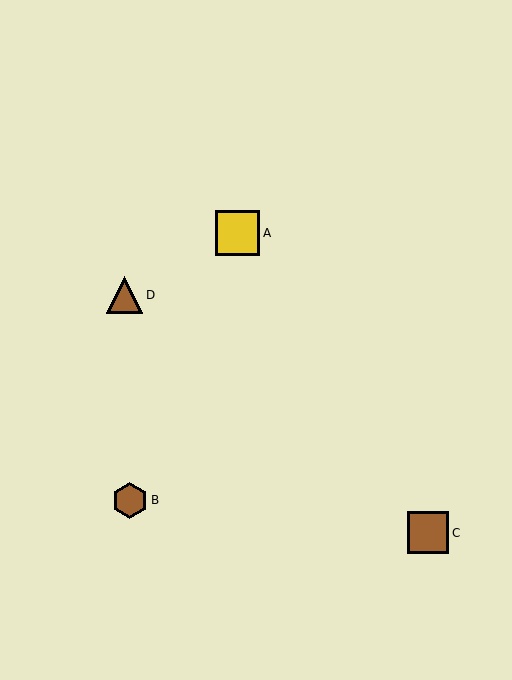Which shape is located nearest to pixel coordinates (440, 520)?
The brown square (labeled C) at (428, 533) is nearest to that location.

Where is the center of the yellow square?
The center of the yellow square is at (238, 233).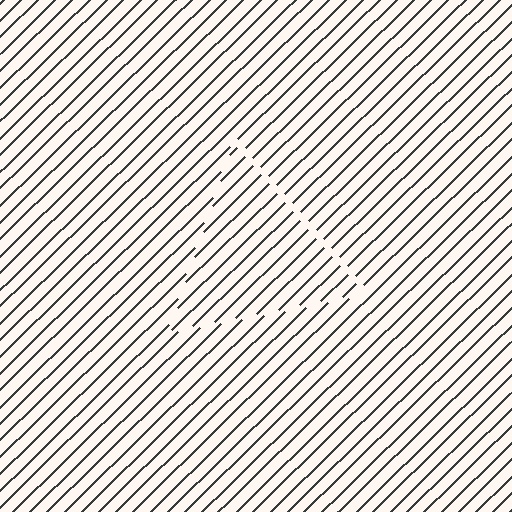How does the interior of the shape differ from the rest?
The interior of the shape contains the same grating, shifted by half a period — the contour is defined by the phase discontinuity where line-ends from the inner and outer gratings abut.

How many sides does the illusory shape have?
3 sides — the line-ends trace a triangle.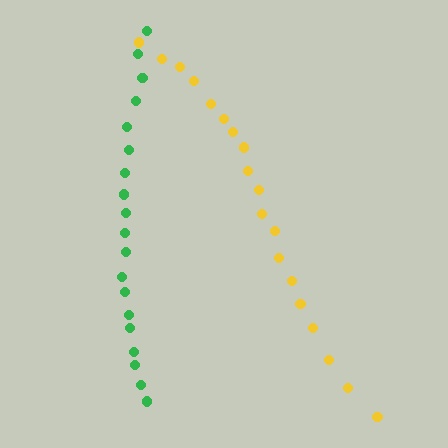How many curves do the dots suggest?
There are 2 distinct paths.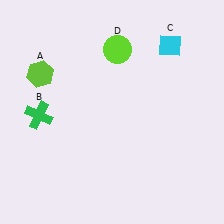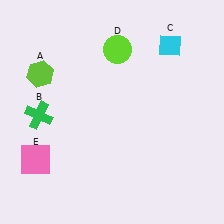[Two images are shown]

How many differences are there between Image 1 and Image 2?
There is 1 difference between the two images.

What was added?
A pink square (E) was added in Image 2.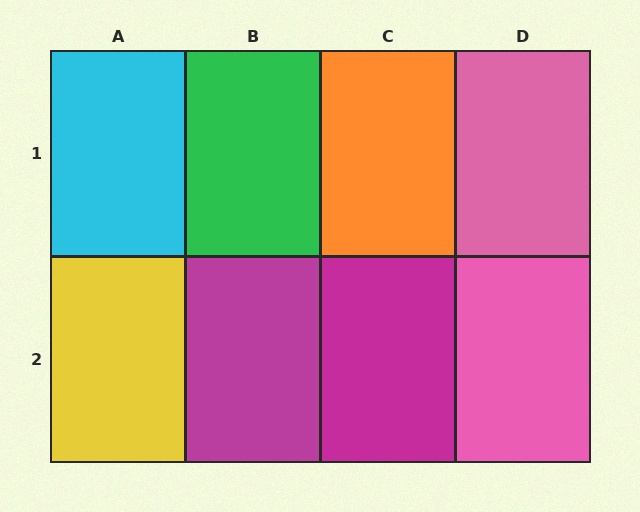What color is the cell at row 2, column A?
Yellow.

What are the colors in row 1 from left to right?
Cyan, green, orange, pink.